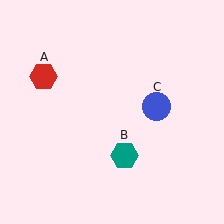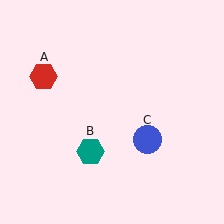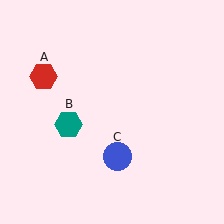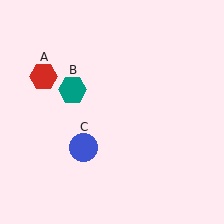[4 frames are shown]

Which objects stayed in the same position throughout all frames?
Red hexagon (object A) remained stationary.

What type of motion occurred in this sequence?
The teal hexagon (object B), blue circle (object C) rotated clockwise around the center of the scene.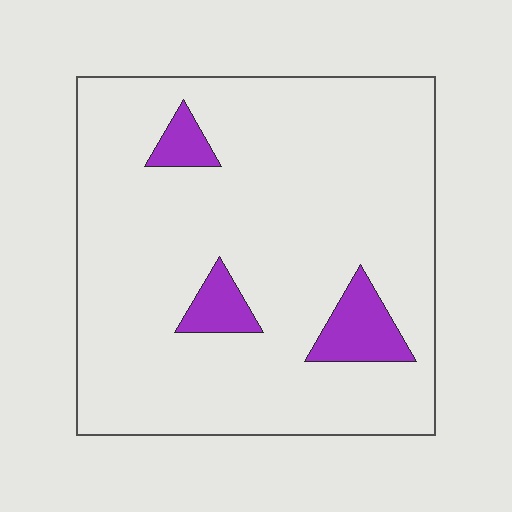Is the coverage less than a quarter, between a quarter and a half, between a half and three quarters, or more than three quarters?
Less than a quarter.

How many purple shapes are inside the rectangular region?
3.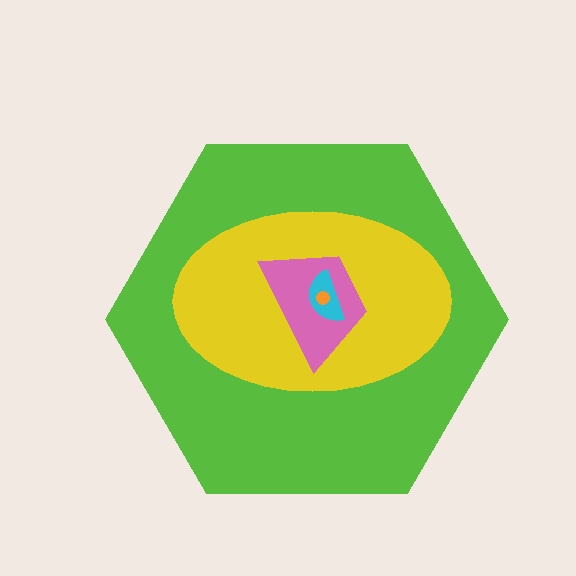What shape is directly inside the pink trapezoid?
The cyan semicircle.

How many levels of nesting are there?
5.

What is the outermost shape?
The lime hexagon.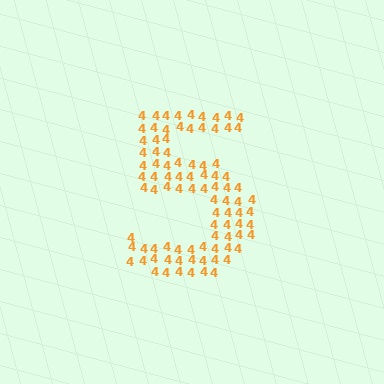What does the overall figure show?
The overall figure shows the digit 5.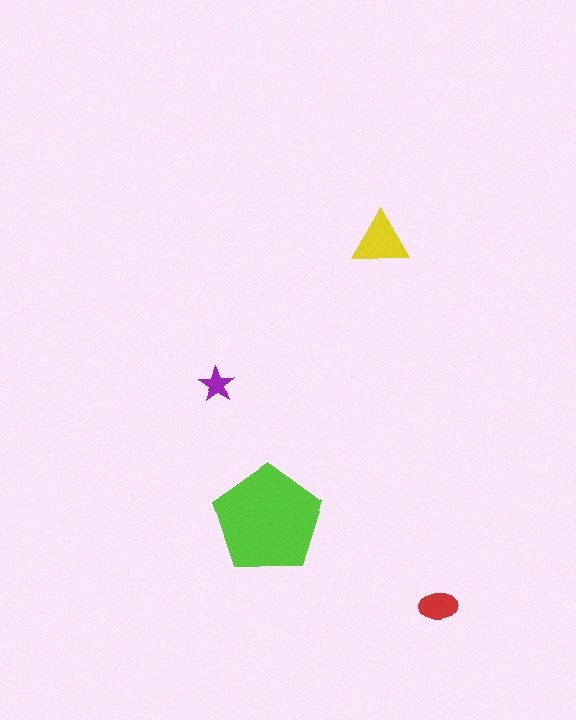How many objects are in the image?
There are 4 objects in the image.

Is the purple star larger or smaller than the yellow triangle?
Smaller.